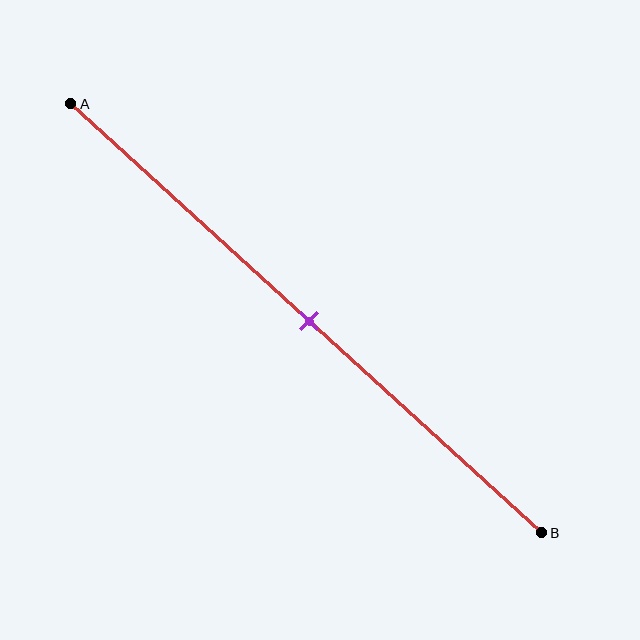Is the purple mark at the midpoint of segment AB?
Yes, the mark is approximately at the midpoint.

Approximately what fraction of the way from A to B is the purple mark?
The purple mark is approximately 50% of the way from A to B.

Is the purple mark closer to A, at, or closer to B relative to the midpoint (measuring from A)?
The purple mark is approximately at the midpoint of segment AB.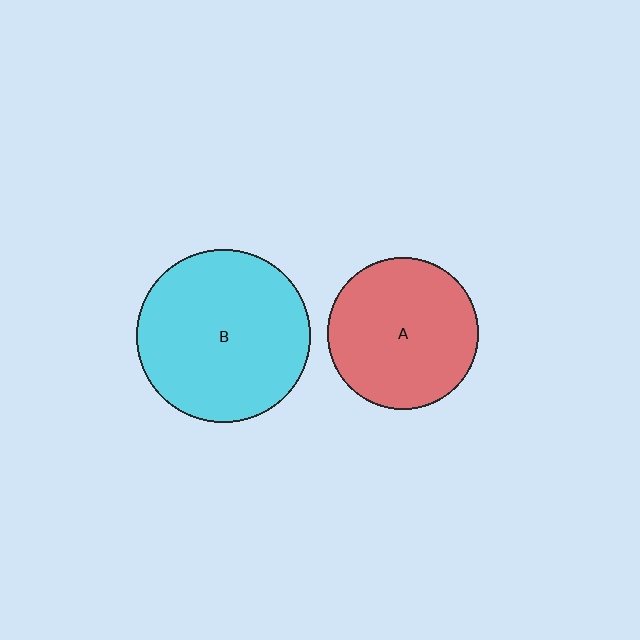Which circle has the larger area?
Circle B (cyan).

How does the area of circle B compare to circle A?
Approximately 1.3 times.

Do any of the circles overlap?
No, none of the circles overlap.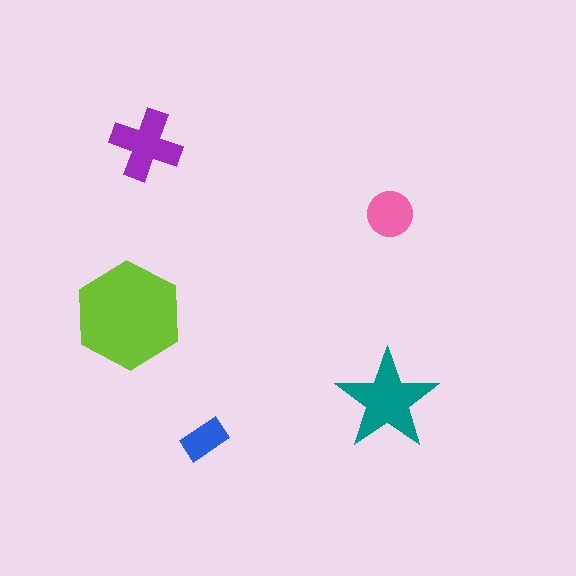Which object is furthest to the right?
The pink circle is rightmost.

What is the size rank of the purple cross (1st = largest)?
3rd.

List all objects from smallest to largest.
The blue rectangle, the pink circle, the purple cross, the teal star, the lime hexagon.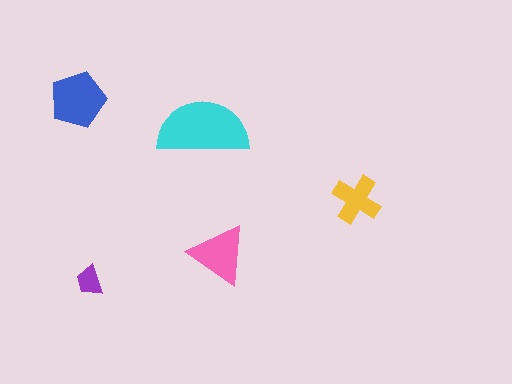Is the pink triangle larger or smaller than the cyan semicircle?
Smaller.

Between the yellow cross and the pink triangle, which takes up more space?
The pink triangle.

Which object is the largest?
The cyan semicircle.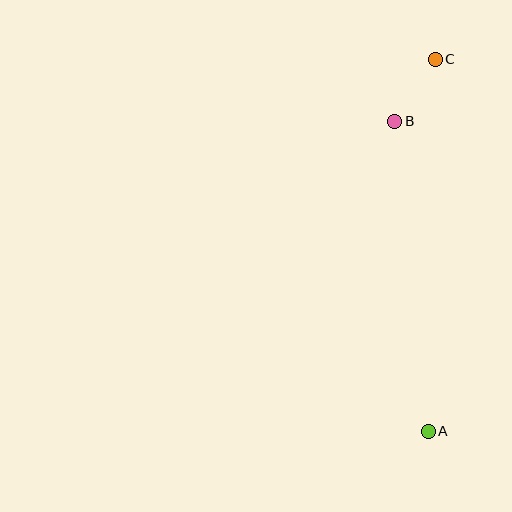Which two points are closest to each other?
Points B and C are closest to each other.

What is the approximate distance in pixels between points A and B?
The distance between A and B is approximately 311 pixels.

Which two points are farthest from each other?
Points A and C are farthest from each other.